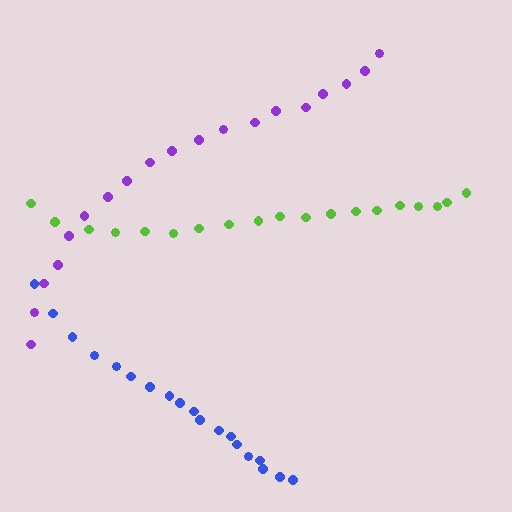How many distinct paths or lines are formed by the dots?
There are 3 distinct paths.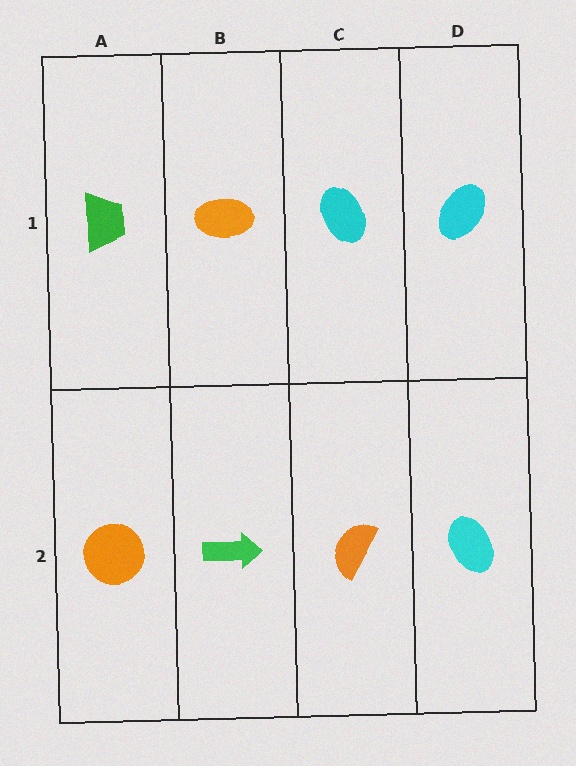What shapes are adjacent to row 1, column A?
An orange circle (row 2, column A), an orange ellipse (row 1, column B).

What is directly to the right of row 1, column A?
An orange ellipse.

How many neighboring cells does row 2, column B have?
3.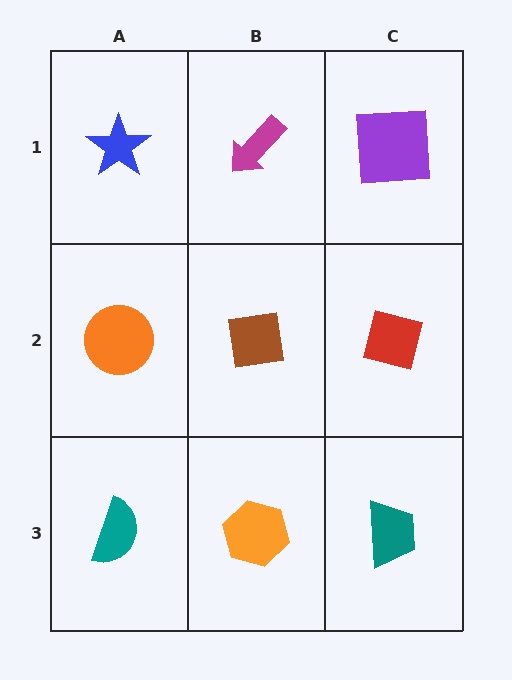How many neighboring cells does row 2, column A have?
3.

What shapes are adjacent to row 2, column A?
A blue star (row 1, column A), a teal semicircle (row 3, column A), a brown square (row 2, column B).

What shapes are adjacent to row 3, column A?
An orange circle (row 2, column A), an orange hexagon (row 3, column B).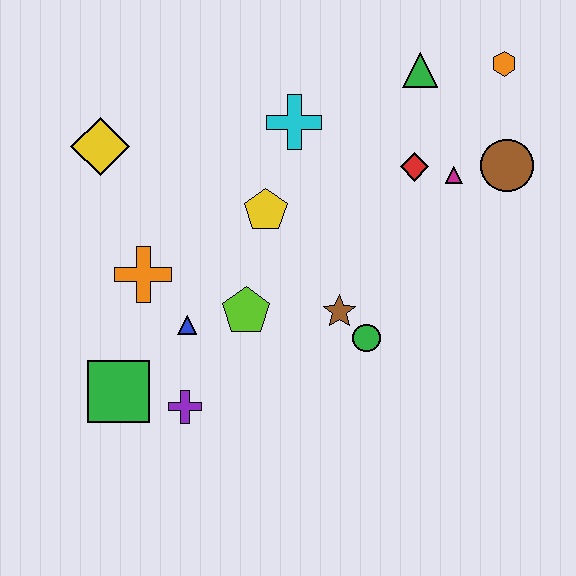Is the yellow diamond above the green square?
Yes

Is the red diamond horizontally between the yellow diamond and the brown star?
No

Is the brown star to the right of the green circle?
No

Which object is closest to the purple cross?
The green square is closest to the purple cross.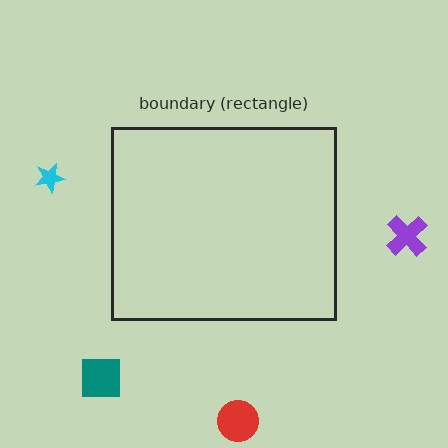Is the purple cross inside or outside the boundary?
Outside.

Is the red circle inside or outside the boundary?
Outside.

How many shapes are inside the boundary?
0 inside, 4 outside.